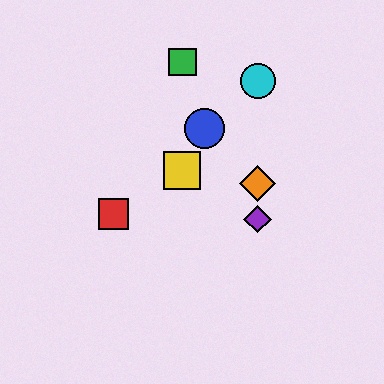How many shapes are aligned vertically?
3 shapes (the purple diamond, the orange diamond, the cyan circle) are aligned vertically.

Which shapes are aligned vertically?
The purple diamond, the orange diamond, the cyan circle are aligned vertically.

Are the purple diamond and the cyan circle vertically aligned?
Yes, both are at x≈258.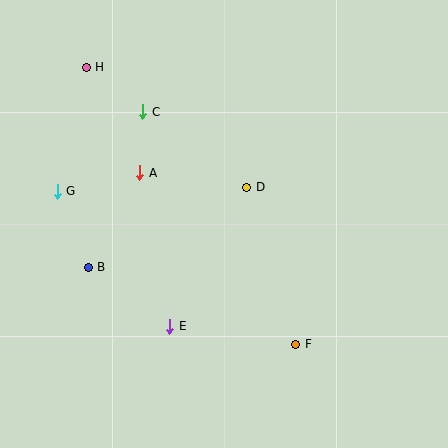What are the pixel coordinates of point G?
Point G is at (57, 191).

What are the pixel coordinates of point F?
Point F is at (296, 344).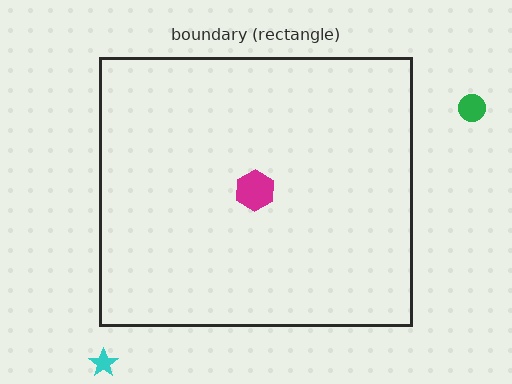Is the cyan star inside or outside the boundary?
Outside.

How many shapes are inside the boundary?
1 inside, 2 outside.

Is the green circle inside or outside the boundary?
Outside.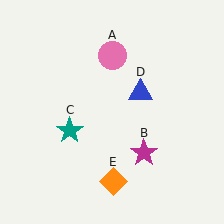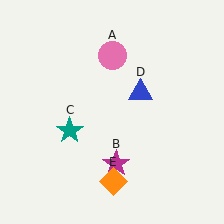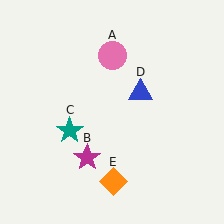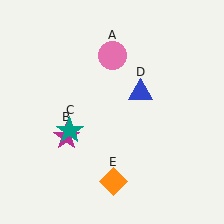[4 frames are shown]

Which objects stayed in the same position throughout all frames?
Pink circle (object A) and teal star (object C) and blue triangle (object D) and orange diamond (object E) remained stationary.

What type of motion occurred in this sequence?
The magenta star (object B) rotated clockwise around the center of the scene.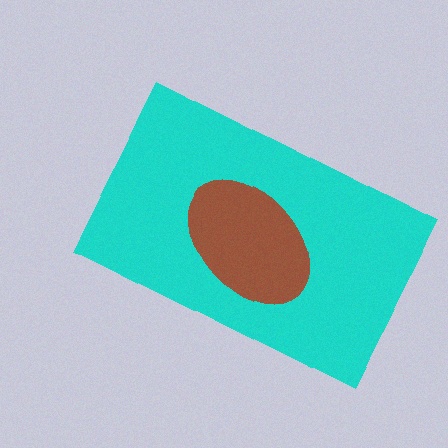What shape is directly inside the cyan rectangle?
The brown ellipse.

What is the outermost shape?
The cyan rectangle.